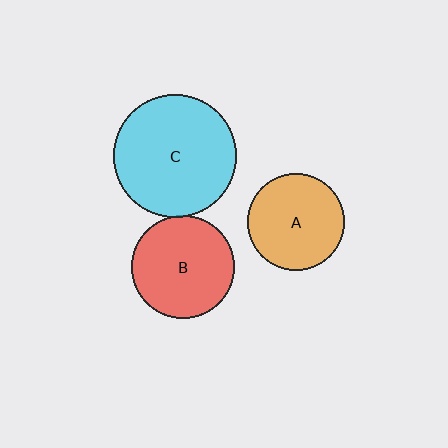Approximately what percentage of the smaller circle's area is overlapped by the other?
Approximately 5%.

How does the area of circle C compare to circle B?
Approximately 1.4 times.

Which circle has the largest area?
Circle C (cyan).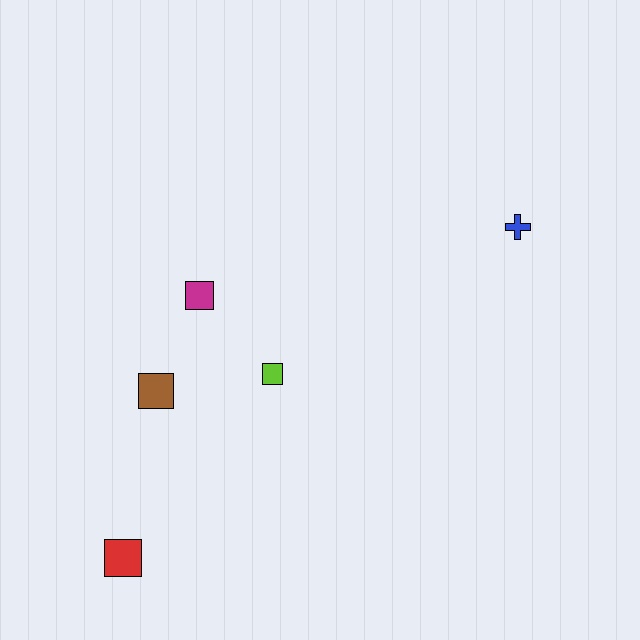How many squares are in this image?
There are 4 squares.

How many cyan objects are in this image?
There are no cyan objects.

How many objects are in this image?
There are 5 objects.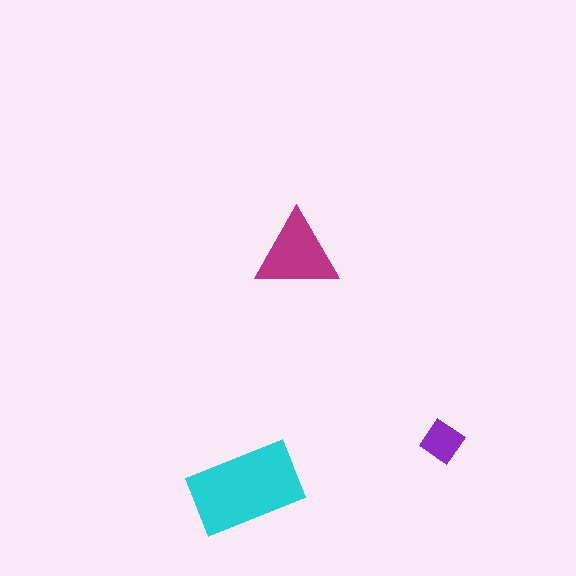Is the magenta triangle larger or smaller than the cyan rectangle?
Smaller.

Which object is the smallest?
The purple diamond.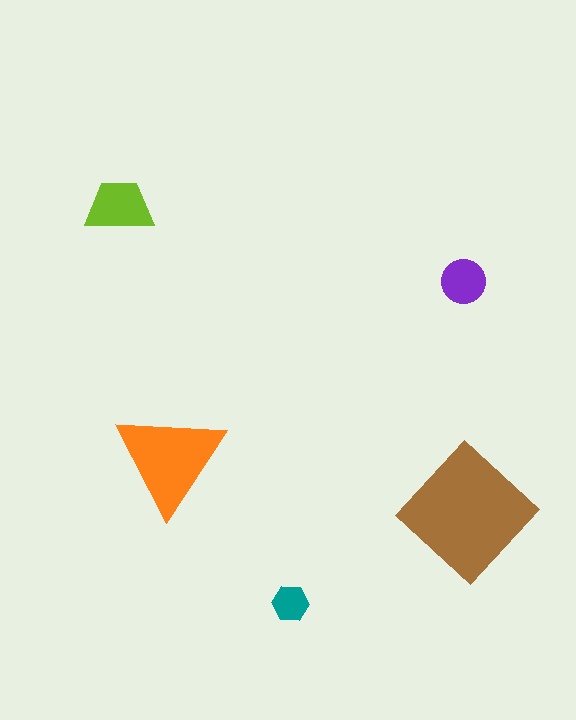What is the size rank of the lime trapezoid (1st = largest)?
3rd.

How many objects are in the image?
There are 5 objects in the image.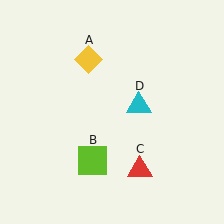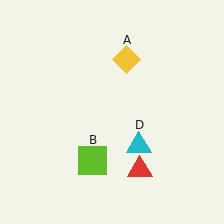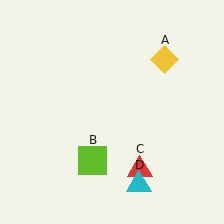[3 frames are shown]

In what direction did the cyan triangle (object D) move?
The cyan triangle (object D) moved down.